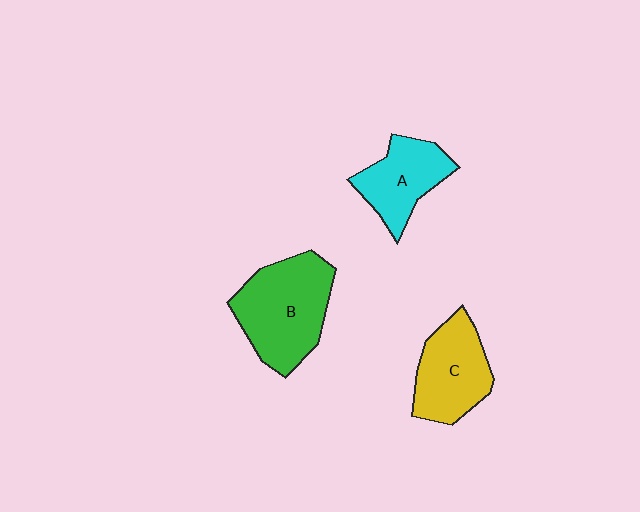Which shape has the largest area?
Shape B (green).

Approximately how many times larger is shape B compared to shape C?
Approximately 1.3 times.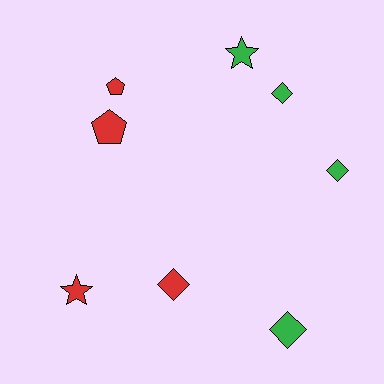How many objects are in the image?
There are 8 objects.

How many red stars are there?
There is 1 red star.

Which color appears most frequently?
Green, with 4 objects.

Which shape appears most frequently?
Diamond, with 4 objects.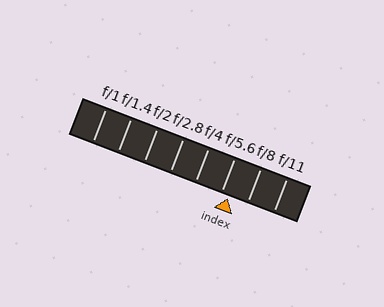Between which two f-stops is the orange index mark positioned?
The index mark is between f/5.6 and f/8.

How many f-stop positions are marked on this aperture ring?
There are 8 f-stop positions marked.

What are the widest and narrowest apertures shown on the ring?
The widest aperture shown is f/1 and the narrowest is f/11.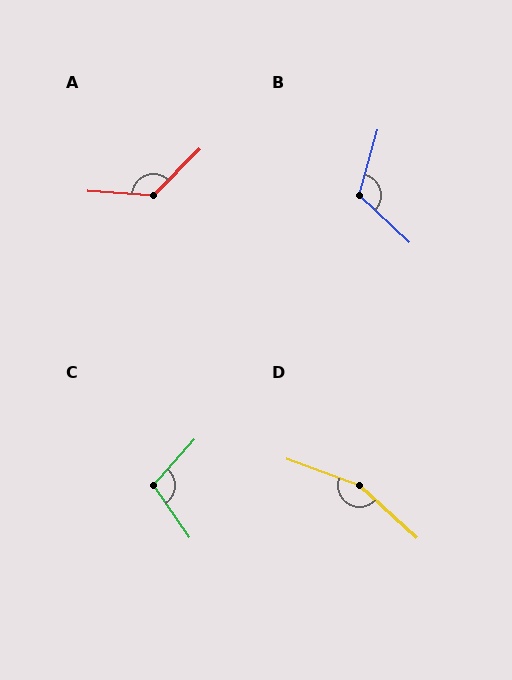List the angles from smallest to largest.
C (104°), B (117°), A (132°), D (158°).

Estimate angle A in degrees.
Approximately 132 degrees.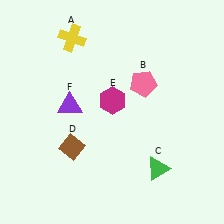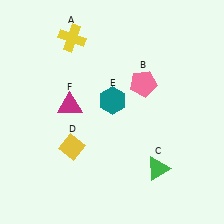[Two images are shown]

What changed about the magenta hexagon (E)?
In Image 1, E is magenta. In Image 2, it changed to teal.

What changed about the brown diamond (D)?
In Image 1, D is brown. In Image 2, it changed to yellow.